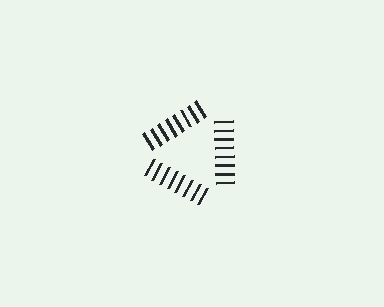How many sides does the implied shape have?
3 sides — the line-ends trace a triangle.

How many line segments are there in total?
24 — 8 along each of the 3 edges.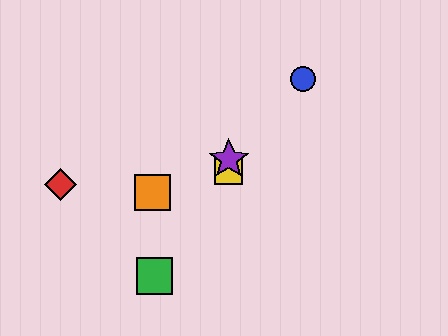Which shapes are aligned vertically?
The yellow square, the purple star are aligned vertically.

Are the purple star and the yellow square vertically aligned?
Yes, both are at x≈229.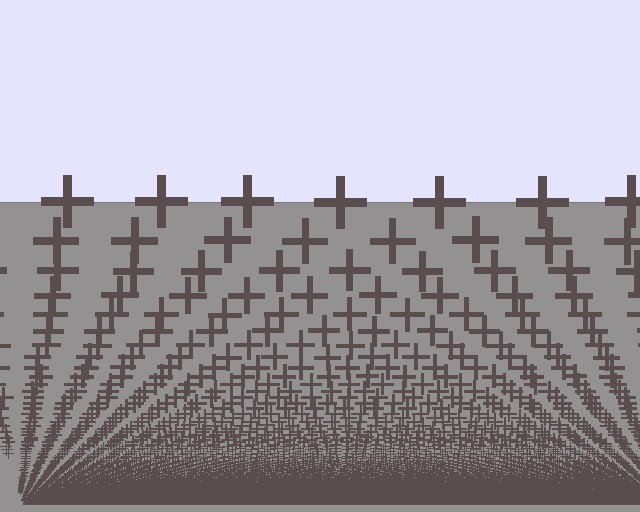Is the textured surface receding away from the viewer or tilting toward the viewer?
The surface appears to tilt toward the viewer. Texture elements get larger and sparser toward the top.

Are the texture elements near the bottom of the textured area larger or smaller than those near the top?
Smaller. The gradient is inverted — elements near the bottom are smaller and denser.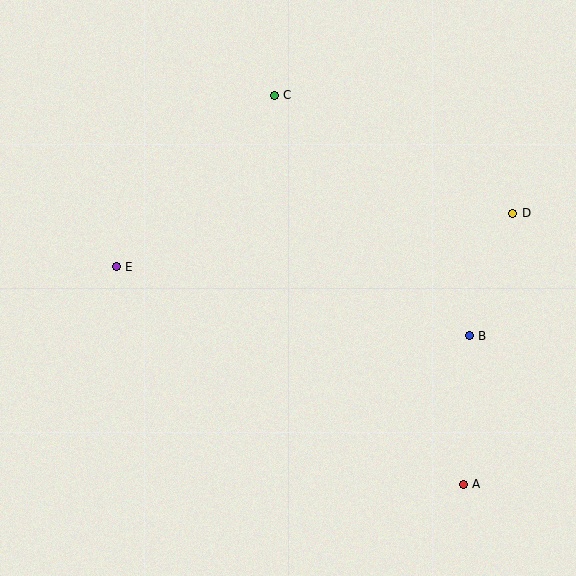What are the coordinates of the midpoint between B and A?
The midpoint between B and A is at (466, 410).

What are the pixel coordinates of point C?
Point C is at (274, 95).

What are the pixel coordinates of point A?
Point A is at (463, 484).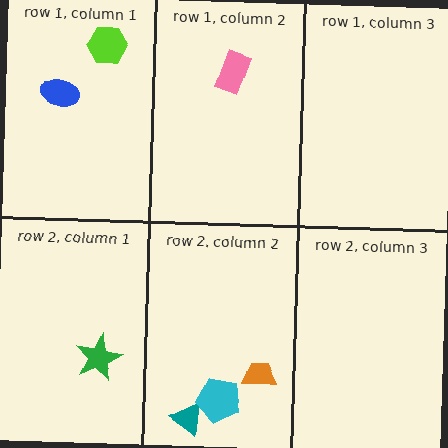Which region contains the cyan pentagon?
The row 2, column 2 region.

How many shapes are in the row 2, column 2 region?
3.